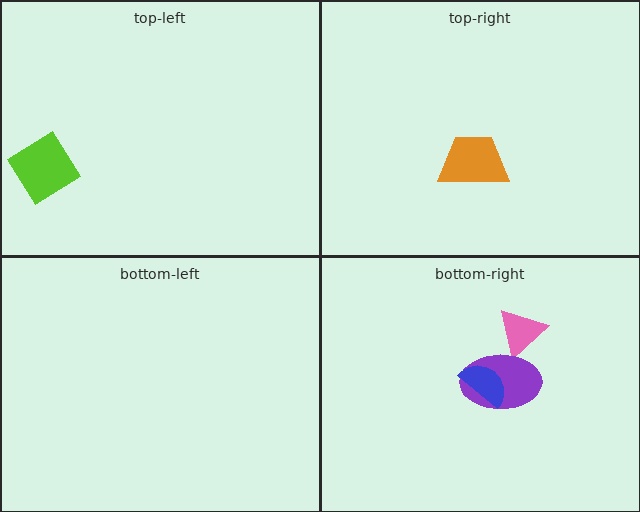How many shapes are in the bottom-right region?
3.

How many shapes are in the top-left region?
1.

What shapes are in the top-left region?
The lime diamond.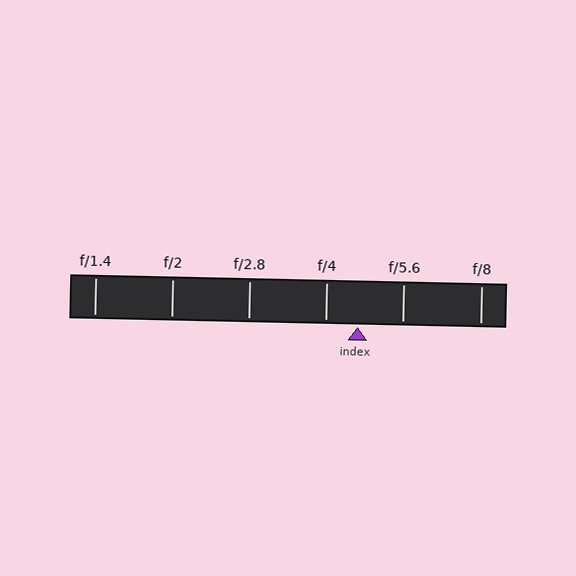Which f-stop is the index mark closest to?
The index mark is closest to f/4.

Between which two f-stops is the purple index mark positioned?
The index mark is between f/4 and f/5.6.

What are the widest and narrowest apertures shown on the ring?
The widest aperture shown is f/1.4 and the narrowest is f/8.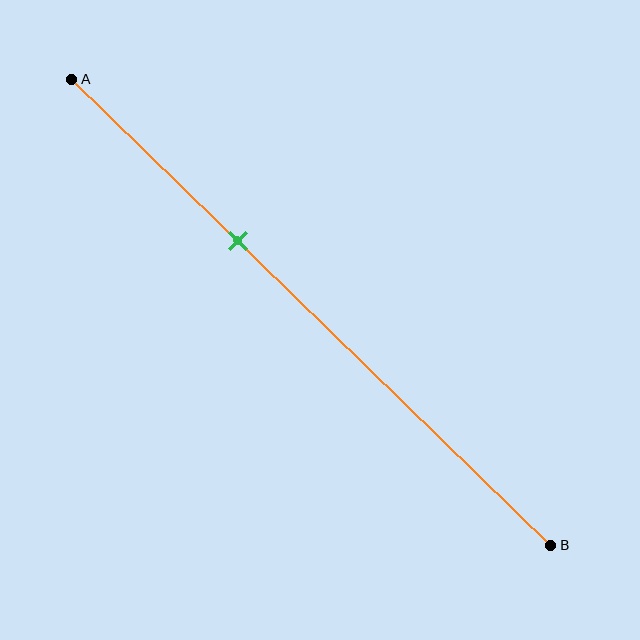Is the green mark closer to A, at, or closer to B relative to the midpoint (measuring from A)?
The green mark is closer to point A than the midpoint of segment AB.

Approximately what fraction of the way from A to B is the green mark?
The green mark is approximately 35% of the way from A to B.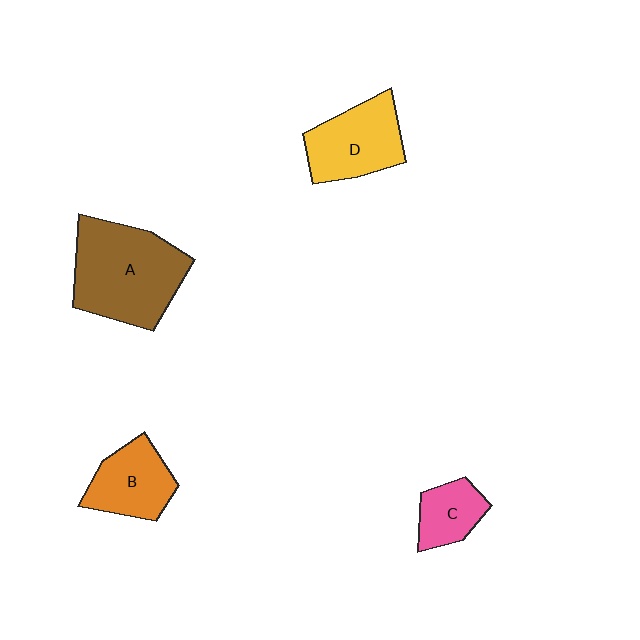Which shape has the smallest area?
Shape C (pink).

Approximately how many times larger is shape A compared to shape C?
Approximately 2.6 times.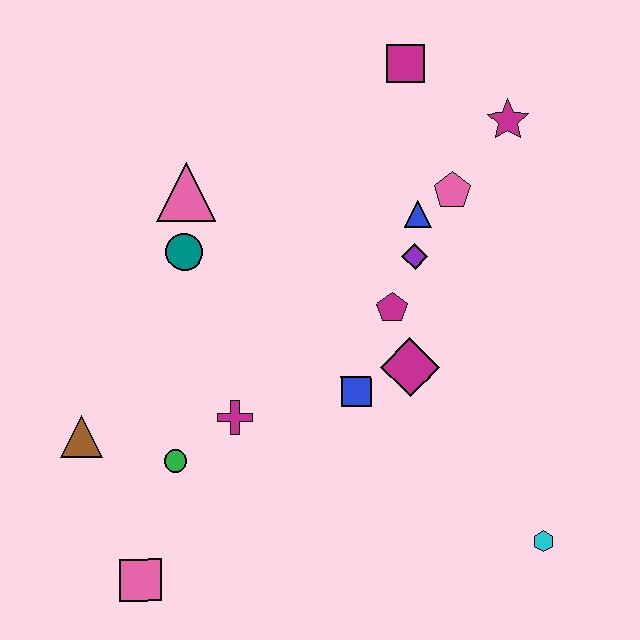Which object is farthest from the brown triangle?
The magenta star is farthest from the brown triangle.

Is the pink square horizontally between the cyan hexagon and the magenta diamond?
No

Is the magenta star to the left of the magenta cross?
No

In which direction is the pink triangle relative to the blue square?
The pink triangle is above the blue square.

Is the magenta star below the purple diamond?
No